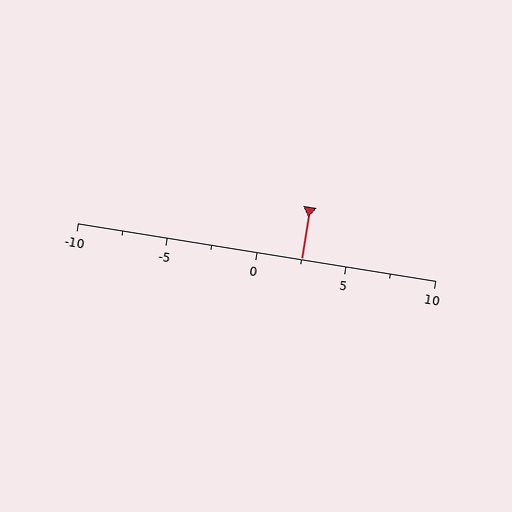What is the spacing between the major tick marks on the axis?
The major ticks are spaced 5 apart.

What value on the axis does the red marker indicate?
The marker indicates approximately 2.5.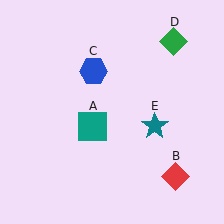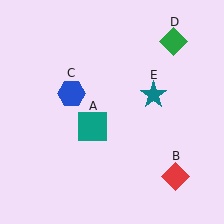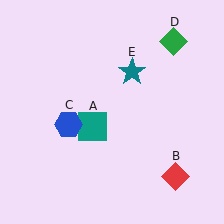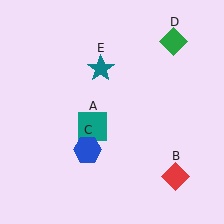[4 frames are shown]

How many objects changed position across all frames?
2 objects changed position: blue hexagon (object C), teal star (object E).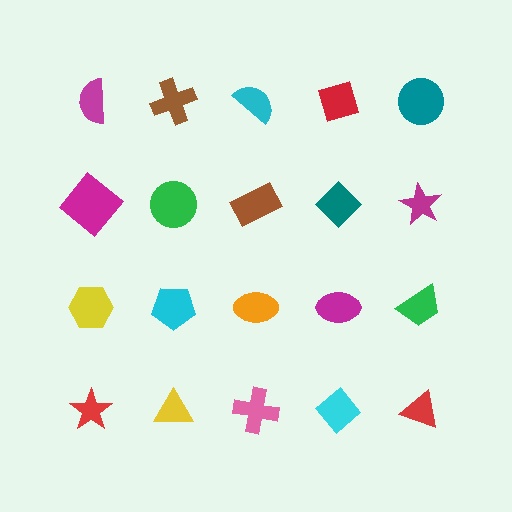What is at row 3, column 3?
An orange ellipse.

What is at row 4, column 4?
A cyan diamond.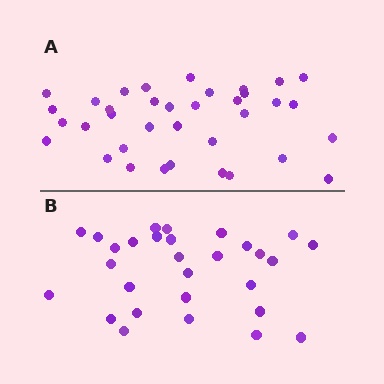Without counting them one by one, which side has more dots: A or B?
Region A (the top region) has more dots.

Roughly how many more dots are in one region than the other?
Region A has roughly 8 or so more dots than region B.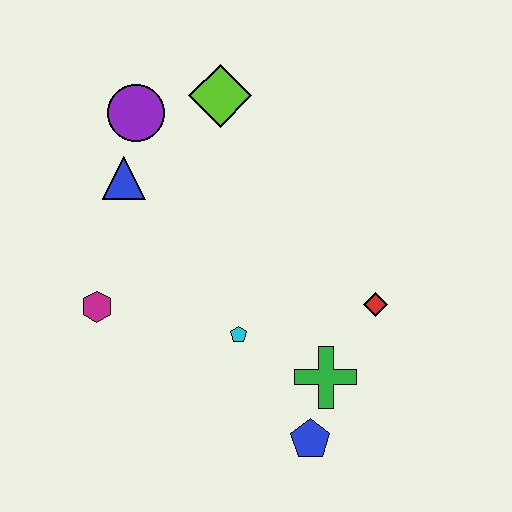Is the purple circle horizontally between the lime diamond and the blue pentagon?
No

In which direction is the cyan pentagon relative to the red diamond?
The cyan pentagon is to the left of the red diamond.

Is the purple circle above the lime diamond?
No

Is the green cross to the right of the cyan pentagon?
Yes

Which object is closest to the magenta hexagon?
The blue triangle is closest to the magenta hexagon.